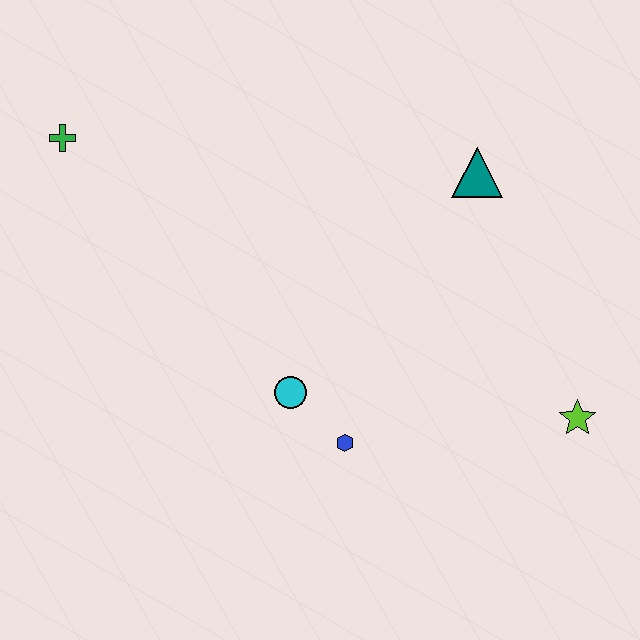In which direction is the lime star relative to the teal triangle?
The lime star is below the teal triangle.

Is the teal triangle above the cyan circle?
Yes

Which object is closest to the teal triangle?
The lime star is closest to the teal triangle.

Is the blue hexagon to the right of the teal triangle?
No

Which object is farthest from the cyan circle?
The green cross is farthest from the cyan circle.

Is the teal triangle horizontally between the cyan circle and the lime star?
Yes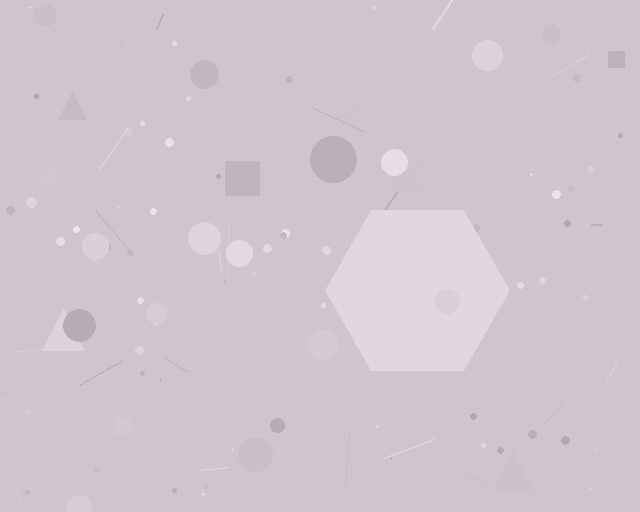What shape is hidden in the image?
A hexagon is hidden in the image.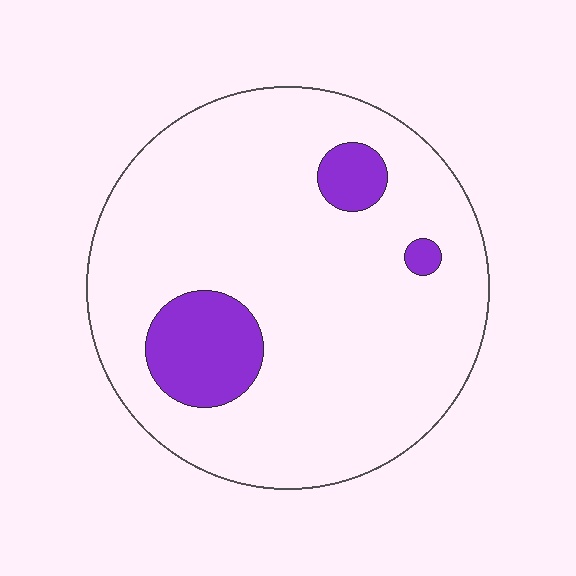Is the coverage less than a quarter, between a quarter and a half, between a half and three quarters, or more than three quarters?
Less than a quarter.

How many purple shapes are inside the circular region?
3.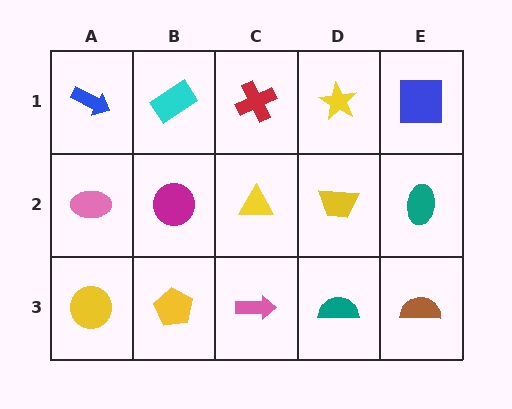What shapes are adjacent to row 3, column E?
A teal ellipse (row 2, column E), a teal semicircle (row 3, column D).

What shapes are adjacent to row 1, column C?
A yellow triangle (row 2, column C), a cyan rectangle (row 1, column B), a yellow star (row 1, column D).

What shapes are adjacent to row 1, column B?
A magenta circle (row 2, column B), a blue arrow (row 1, column A), a red cross (row 1, column C).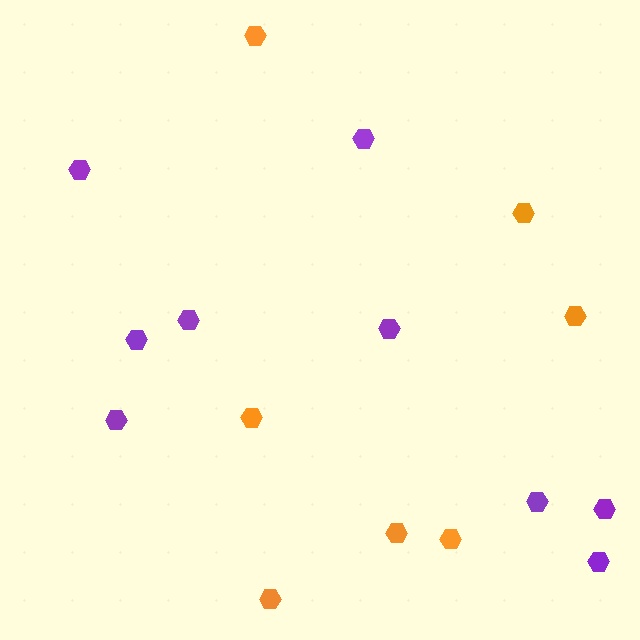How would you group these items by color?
There are 2 groups: one group of purple hexagons (9) and one group of orange hexagons (7).